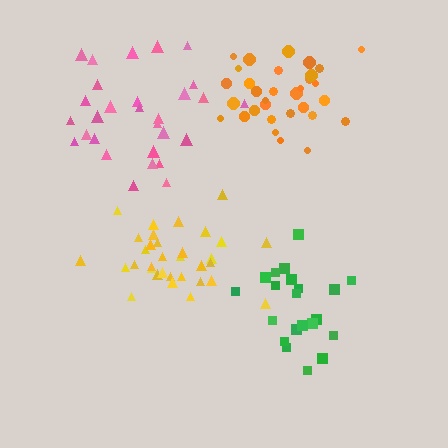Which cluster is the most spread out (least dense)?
Pink.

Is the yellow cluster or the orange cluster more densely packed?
Orange.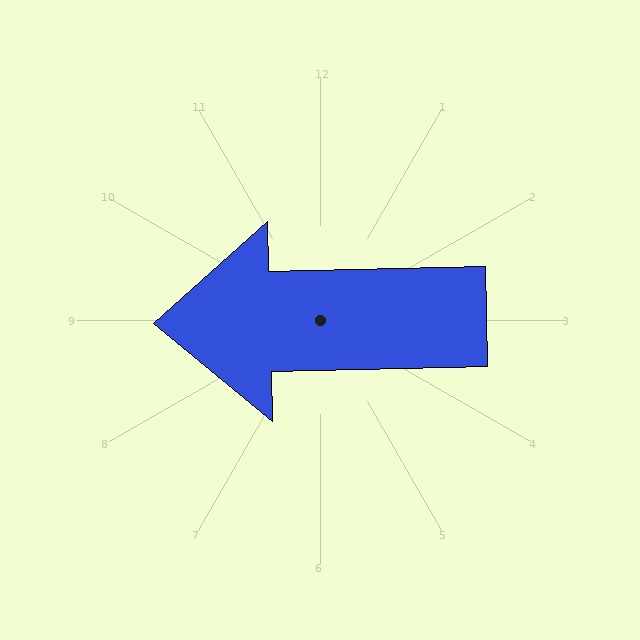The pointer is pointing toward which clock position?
Roughly 9 o'clock.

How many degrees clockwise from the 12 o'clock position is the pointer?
Approximately 269 degrees.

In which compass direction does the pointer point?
West.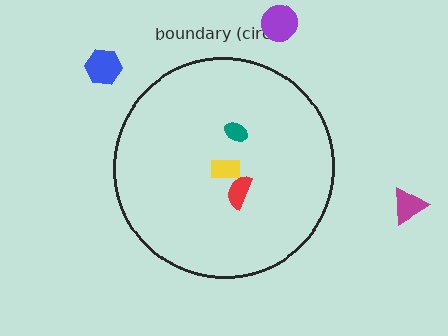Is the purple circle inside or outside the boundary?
Outside.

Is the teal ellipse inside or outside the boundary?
Inside.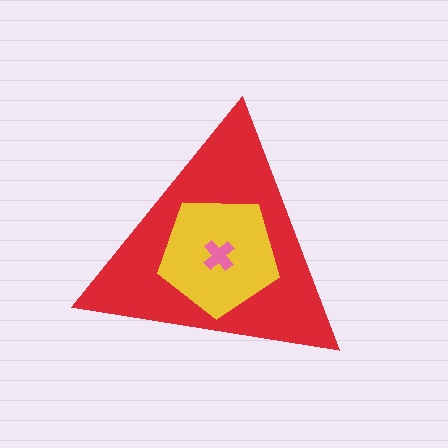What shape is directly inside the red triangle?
The yellow pentagon.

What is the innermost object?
The pink cross.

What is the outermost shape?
The red triangle.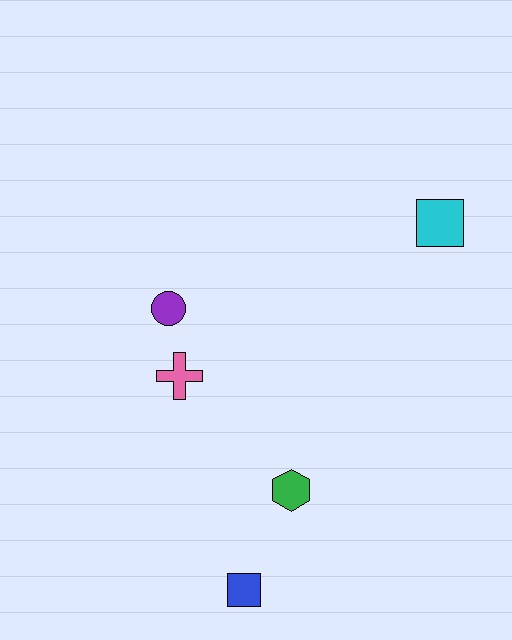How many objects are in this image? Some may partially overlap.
There are 5 objects.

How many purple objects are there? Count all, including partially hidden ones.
There is 1 purple object.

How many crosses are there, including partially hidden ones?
There is 1 cross.